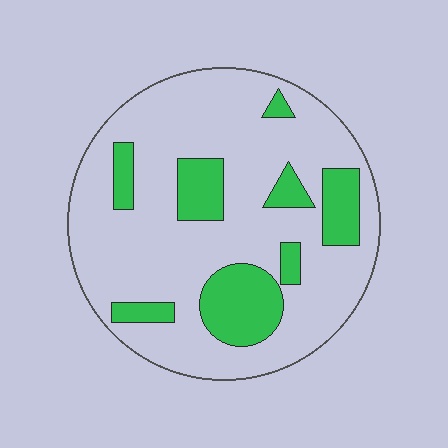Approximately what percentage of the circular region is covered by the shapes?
Approximately 20%.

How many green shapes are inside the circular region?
8.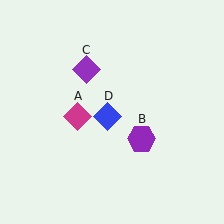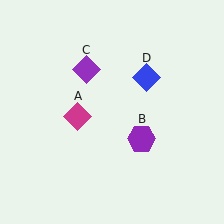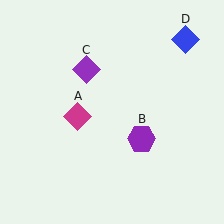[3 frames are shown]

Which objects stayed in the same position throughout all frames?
Magenta diamond (object A) and purple hexagon (object B) and purple diamond (object C) remained stationary.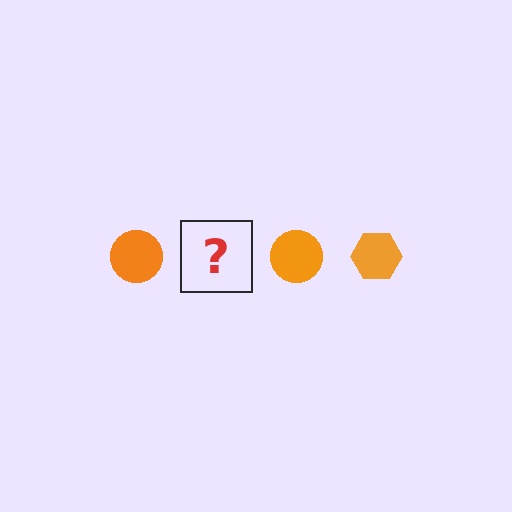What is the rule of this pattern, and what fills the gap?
The rule is that the pattern cycles through circle, hexagon shapes in orange. The gap should be filled with an orange hexagon.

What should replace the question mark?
The question mark should be replaced with an orange hexagon.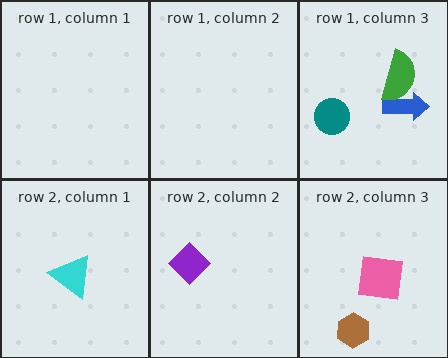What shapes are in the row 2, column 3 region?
The brown hexagon, the pink square.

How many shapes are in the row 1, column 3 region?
3.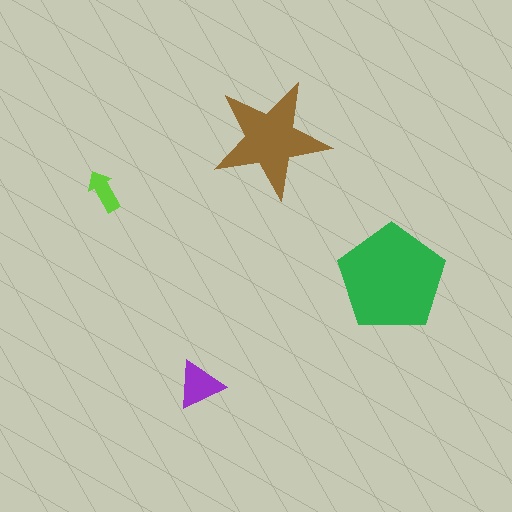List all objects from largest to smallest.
The green pentagon, the brown star, the purple triangle, the lime arrow.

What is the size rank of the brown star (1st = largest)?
2nd.